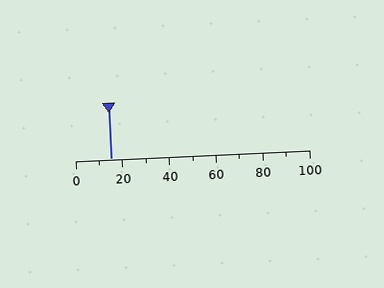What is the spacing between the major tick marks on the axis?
The major ticks are spaced 20 apart.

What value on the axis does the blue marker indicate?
The marker indicates approximately 15.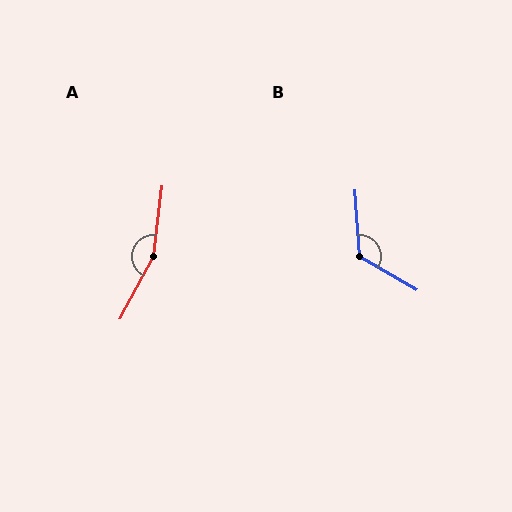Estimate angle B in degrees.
Approximately 124 degrees.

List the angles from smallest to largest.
B (124°), A (158°).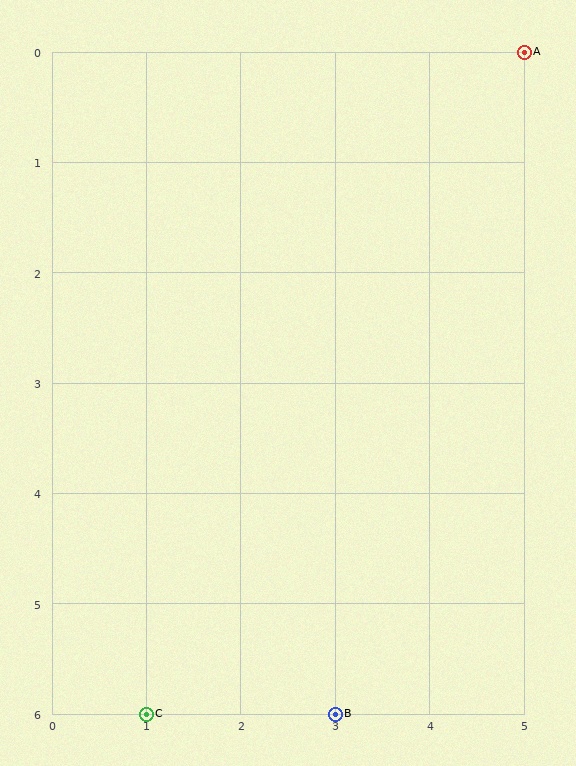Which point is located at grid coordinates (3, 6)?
Point B is at (3, 6).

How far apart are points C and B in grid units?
Points C and B are 2 columns apart.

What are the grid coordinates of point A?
Point A is at grid coordinates (5, 0).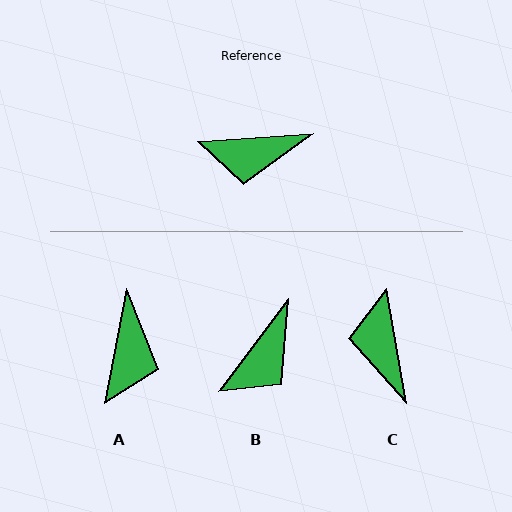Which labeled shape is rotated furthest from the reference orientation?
C, about 84 degrees away.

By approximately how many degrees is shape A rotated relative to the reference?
Approximately 75 degrees counter-clockwise.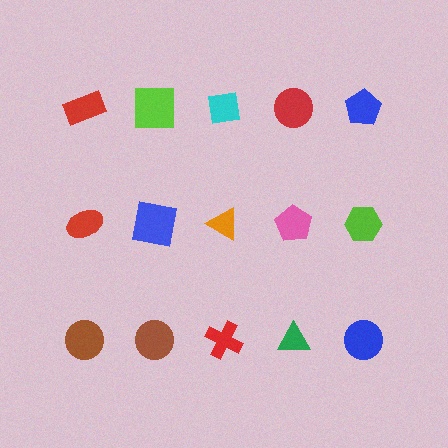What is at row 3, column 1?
A brown circle.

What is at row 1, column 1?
A red rectangle.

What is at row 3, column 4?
A green triangle.